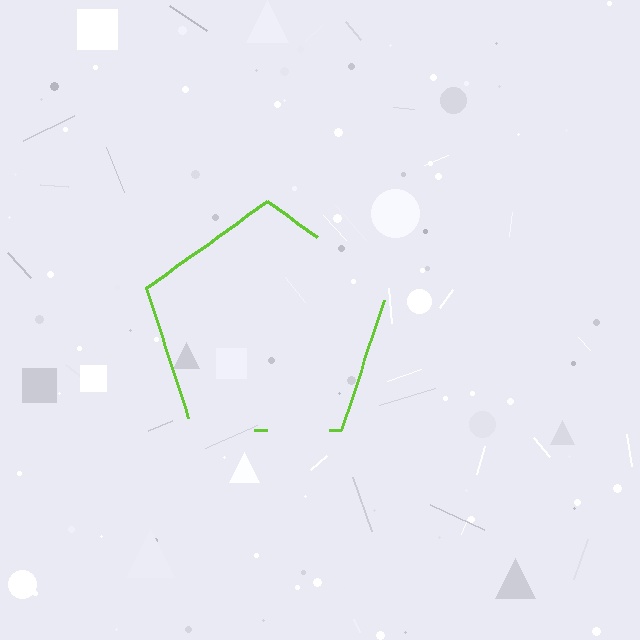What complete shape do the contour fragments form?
The contour fragments form a pentagon.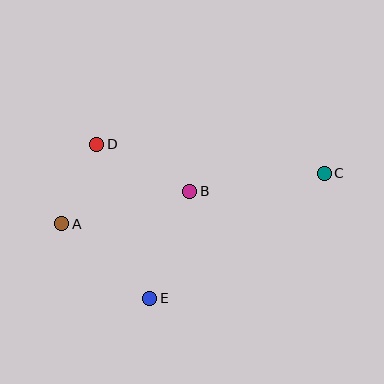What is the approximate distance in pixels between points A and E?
The distance between A and E is approximately 116 pixels.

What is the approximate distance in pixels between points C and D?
The distance between C and D is approximately 229 pixels.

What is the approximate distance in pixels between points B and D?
The distance between B and D is approximately 104 pixels.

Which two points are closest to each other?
Points A and D are closest to each other.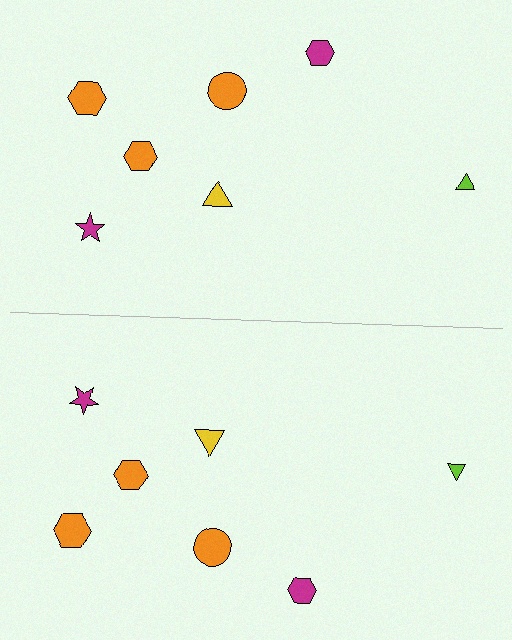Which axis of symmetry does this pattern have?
The pattern has a horizontal axis of symmetry running through the center of the image.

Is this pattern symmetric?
Yes, this pattern has bilateral (reflection) symmetry.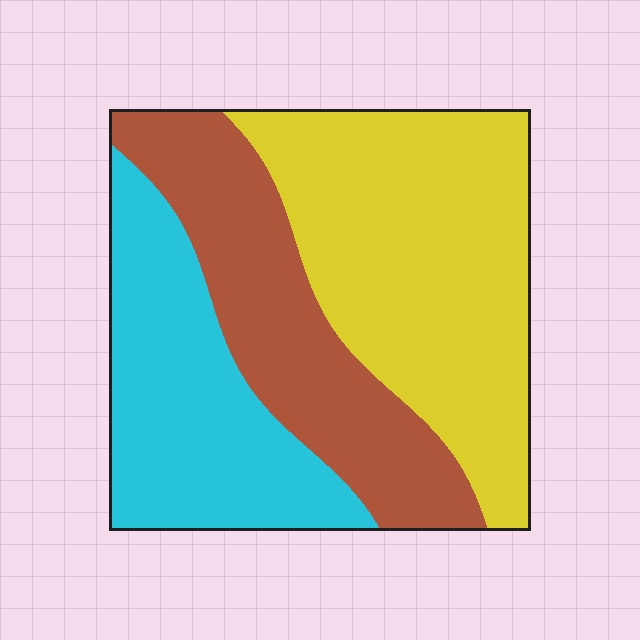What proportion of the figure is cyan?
Cyan covers about 30% of the figure.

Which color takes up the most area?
Yellow, at roughly 45%.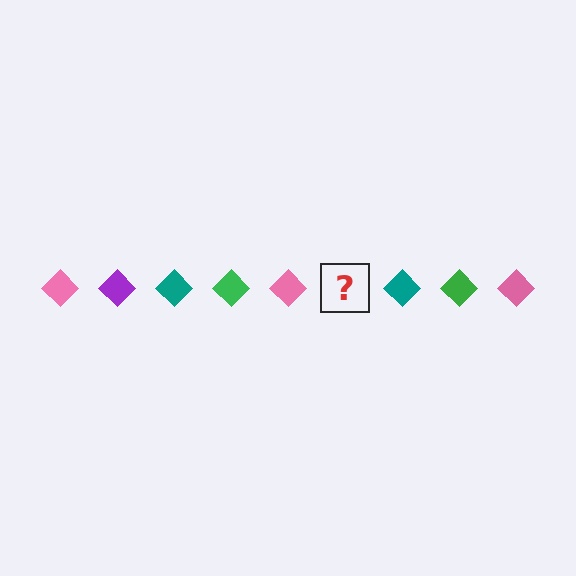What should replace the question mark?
The question mark should be replaced with a purple diamond.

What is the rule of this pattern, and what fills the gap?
The rule is that the pattern cycles through pink, purple, teal, green diamonds. The gap should be filled with a purple diamond.